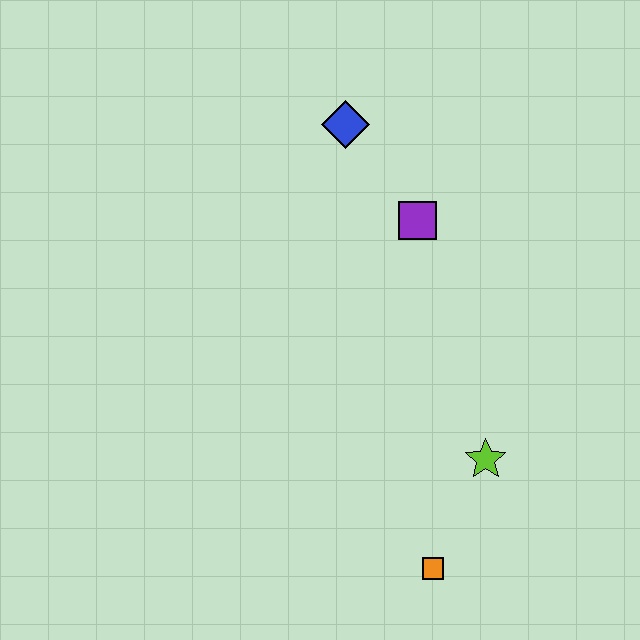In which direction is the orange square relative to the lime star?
The orange square is below the lime star.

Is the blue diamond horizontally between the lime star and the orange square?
No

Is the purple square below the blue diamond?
Yes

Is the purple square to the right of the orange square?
No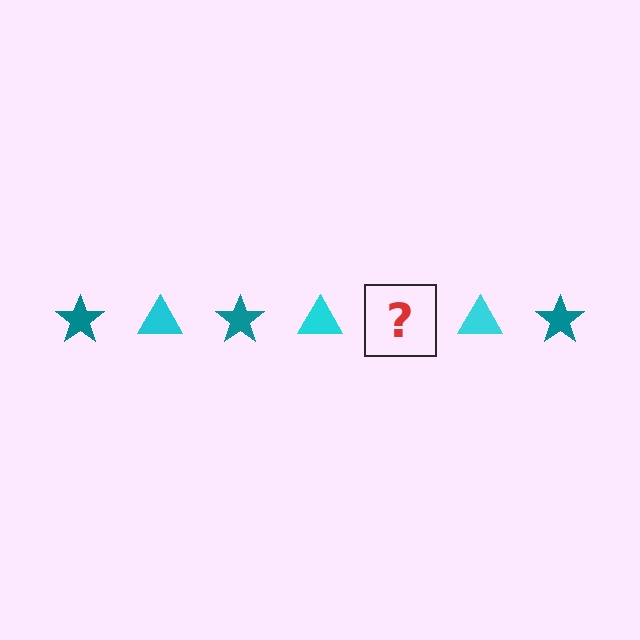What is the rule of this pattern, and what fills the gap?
The rule is that the pattern alternates between teal star and cyan triangle. The gap should be filled with a teal star.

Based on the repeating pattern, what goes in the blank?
The blank should be a teal star.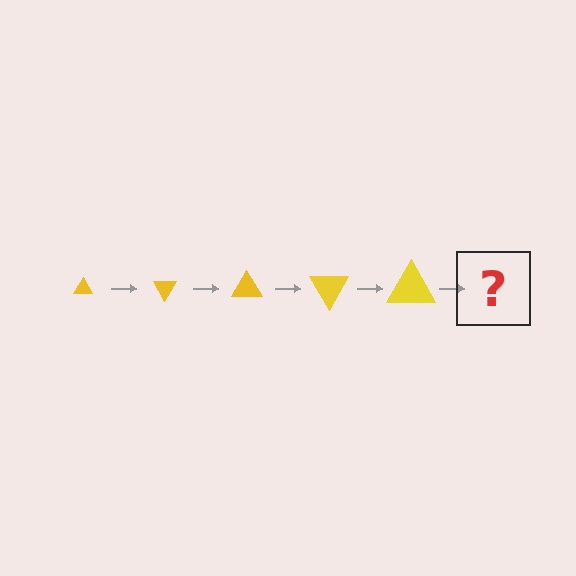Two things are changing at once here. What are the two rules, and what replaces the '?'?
The two rules are that the triangle grows larger each step and it rotates 60 degrees each step. The '?' should be a triangle, larger than the previous one and rotated 300 degrees from the start.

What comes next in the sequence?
The next element should be a triangle, larger than the previous one and rotated 300 degrees from the start.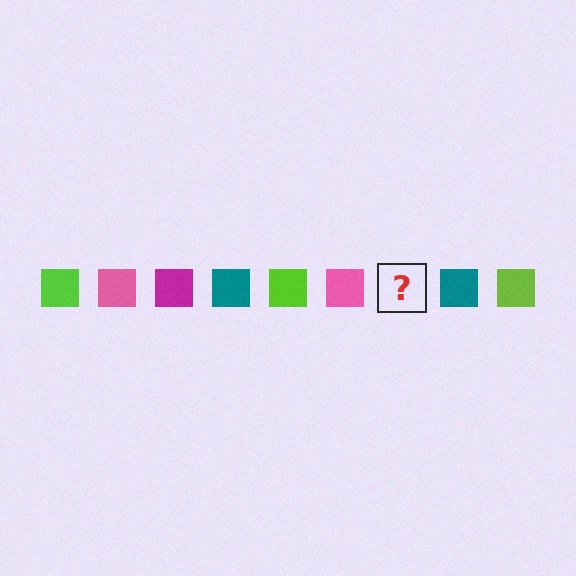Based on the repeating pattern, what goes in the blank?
The blank should be a magenta square.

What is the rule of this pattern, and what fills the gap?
The rule is that the pattern cycles through lime, pink, magenta, teal squares. The gap should be filled with a magenta square.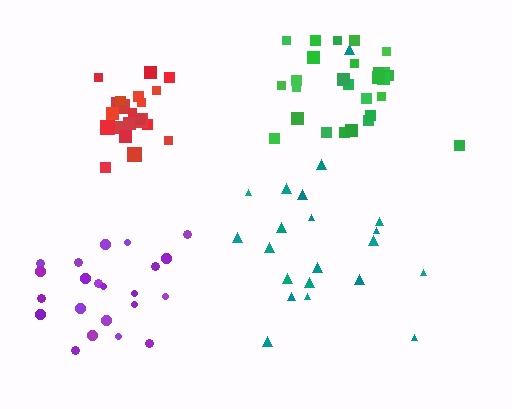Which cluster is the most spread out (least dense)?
Teal.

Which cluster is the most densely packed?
Red.